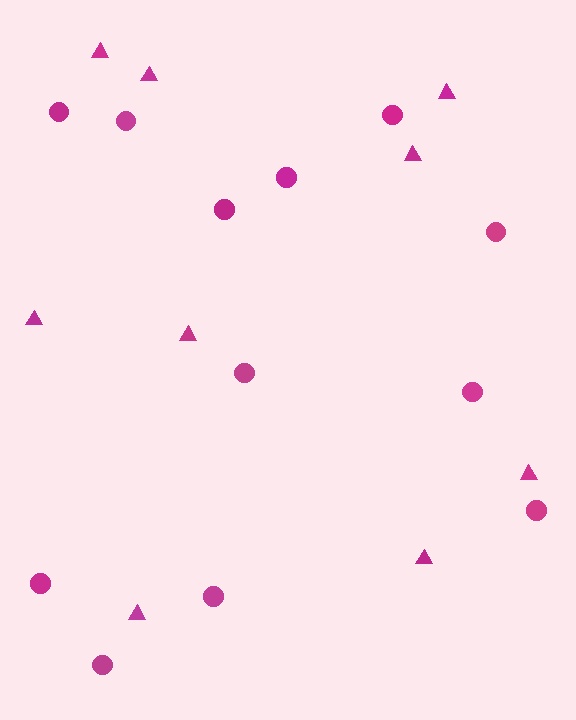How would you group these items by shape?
There are 2 groups: one group of triangles (9) and one group of circles (12).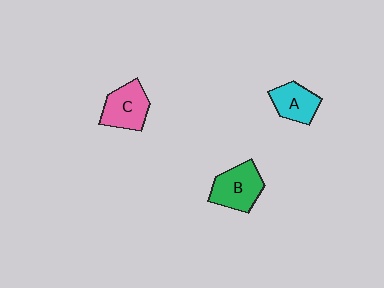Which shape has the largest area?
Shape B (green).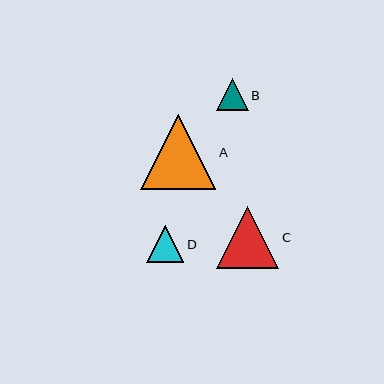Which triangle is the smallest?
Triangle B is the smallest with a size of approximately 32 pixels.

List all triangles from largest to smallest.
From largest to smallest: A, C, D, B.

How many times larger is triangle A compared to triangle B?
Triangle A is approximately 2.4 times the size of triangle B.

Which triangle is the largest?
Triangle A is the largest with a size of approximately 76 pixels.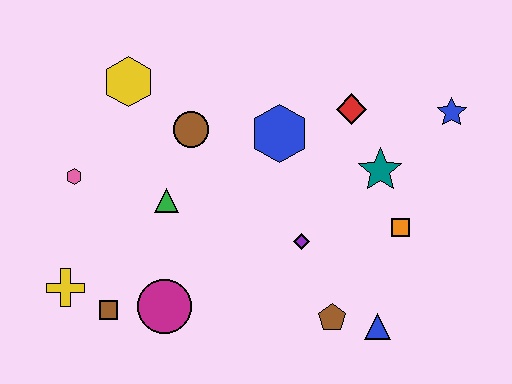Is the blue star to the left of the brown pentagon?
No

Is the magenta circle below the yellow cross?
Yes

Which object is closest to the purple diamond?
The brown pentagon is closest to the purple diamond.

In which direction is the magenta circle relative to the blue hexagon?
The magenta circle is below the blue hexagon.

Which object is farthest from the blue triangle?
The yellow hexagon is farthest from the blue triangle.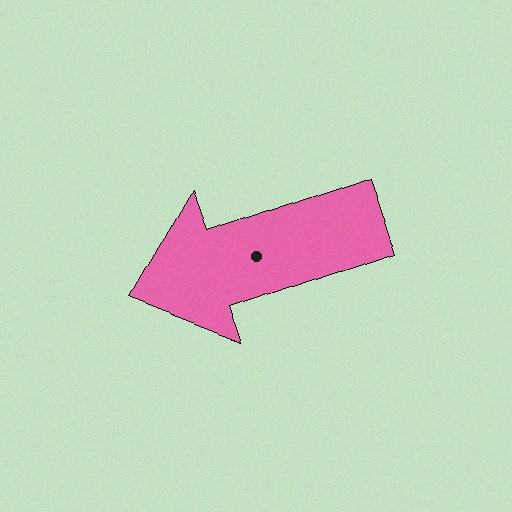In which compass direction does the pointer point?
West.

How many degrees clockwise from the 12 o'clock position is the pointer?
Approximately 251 degrees.